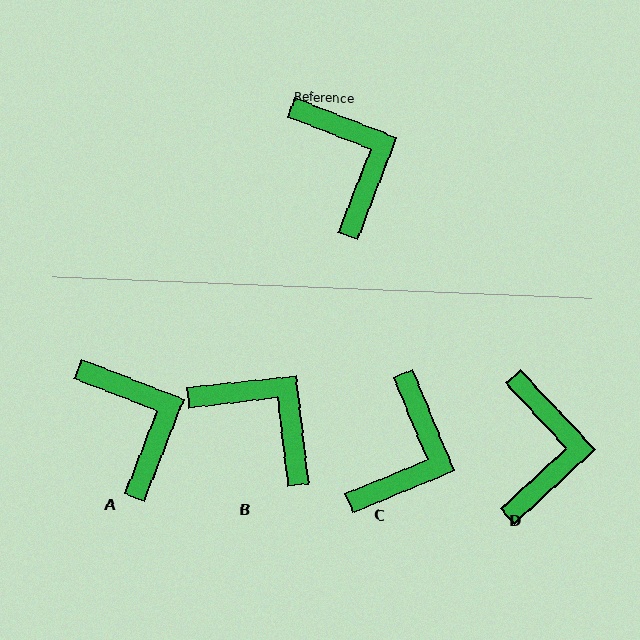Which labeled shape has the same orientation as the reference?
A.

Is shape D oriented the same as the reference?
No, it is off by about 26 degrees.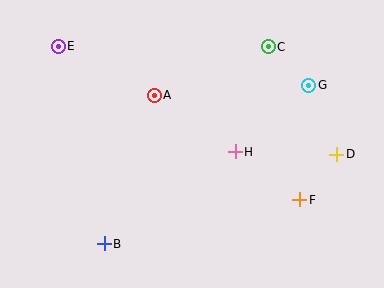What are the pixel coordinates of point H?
Point H is at (235, 152).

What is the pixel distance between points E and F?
The distance between E and F is 286 pixels.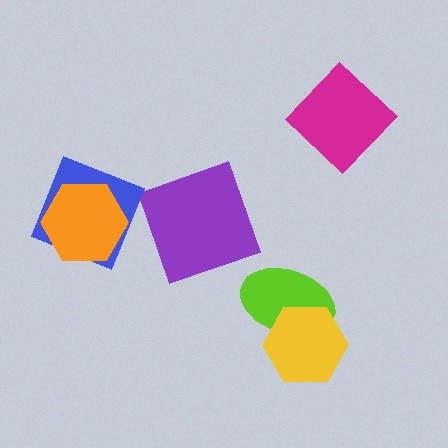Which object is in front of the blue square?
The orange hexagon is in front of the blue square.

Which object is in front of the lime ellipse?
The yellow hexagon is in front of the lime ellipse.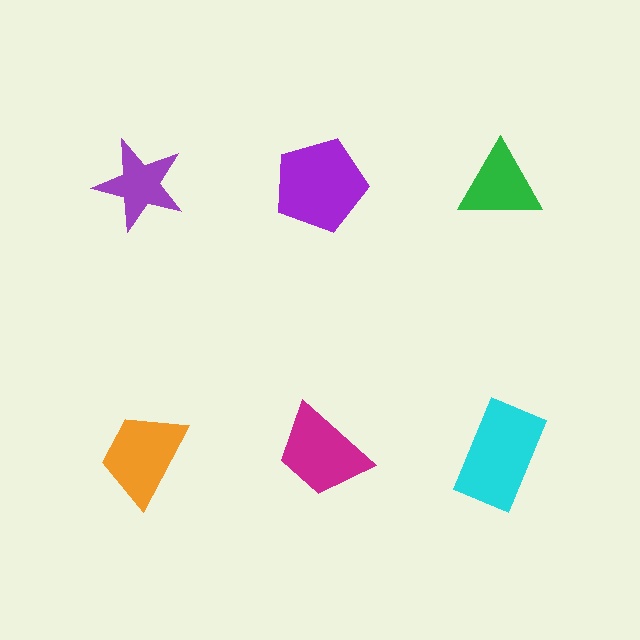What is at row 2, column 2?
A magenta trapezoid.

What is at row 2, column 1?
An orange trapezoid.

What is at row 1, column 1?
A purple star.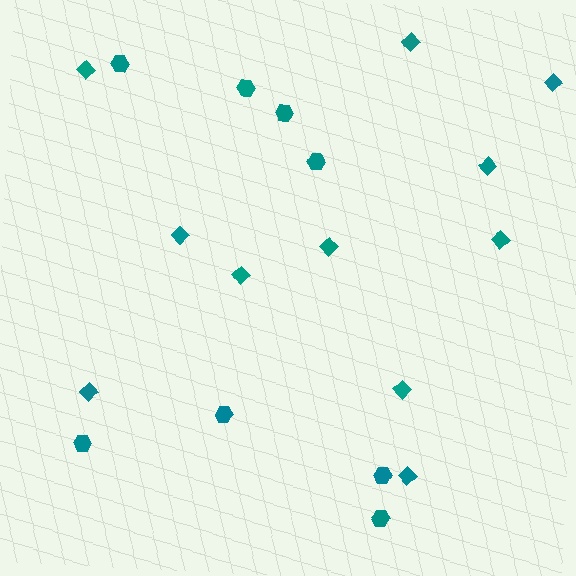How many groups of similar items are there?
There are 2 groups: one group of hexagons (8) and one group of diamonds (11).